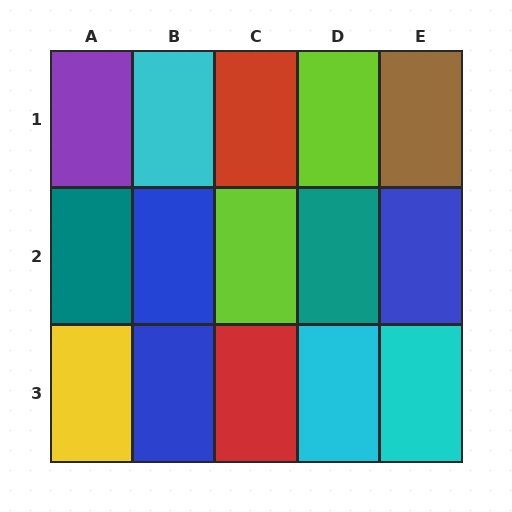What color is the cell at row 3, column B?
Blue.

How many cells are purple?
1 cell is purple.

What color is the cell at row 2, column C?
Lime.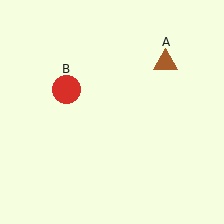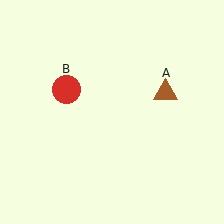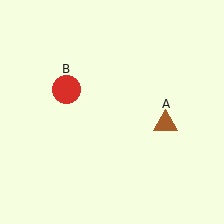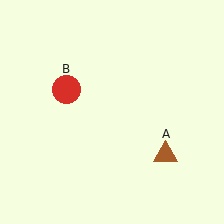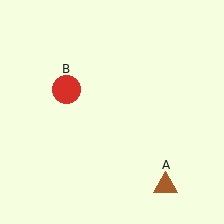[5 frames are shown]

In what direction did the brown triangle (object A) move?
The brown triangle (object A) moved down.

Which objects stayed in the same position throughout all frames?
Red circle (object B) remained stationary.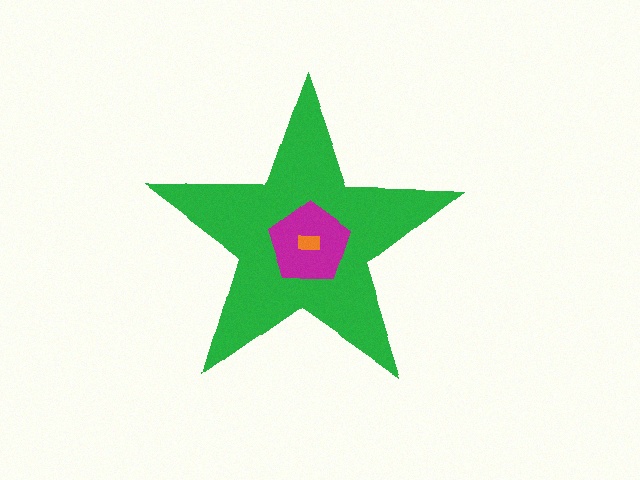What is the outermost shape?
The green star.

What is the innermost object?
The orange rectangle.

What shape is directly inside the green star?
The magenta pentagon.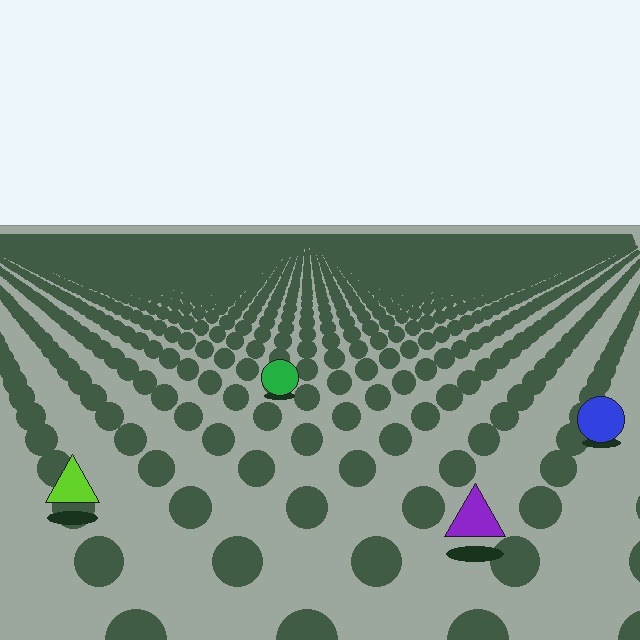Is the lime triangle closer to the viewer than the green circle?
Yes. The lime triangle is closer — you can tell from the texture gradient: the ground texture is coarser near it.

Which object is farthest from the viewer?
The green circle is farthest from the viewer. It appears smaller and the ground texture around it is denser.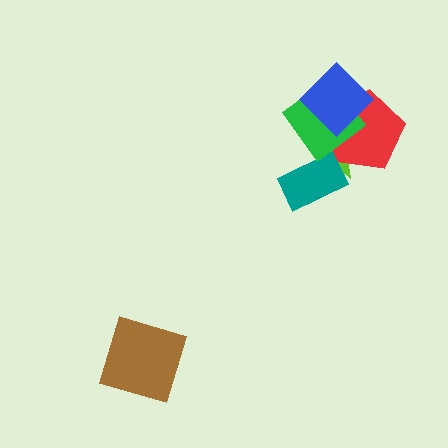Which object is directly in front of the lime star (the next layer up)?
The red pentagon is directly in front of the lime star.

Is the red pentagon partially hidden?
Yes, it is partially covered by another shape.